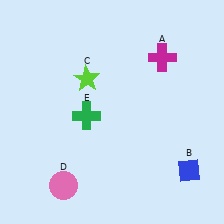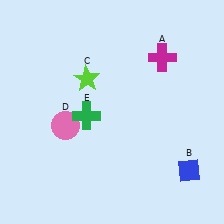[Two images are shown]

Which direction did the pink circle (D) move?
The pink circle (D) moved up.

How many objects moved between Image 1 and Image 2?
1 object moved between the two images.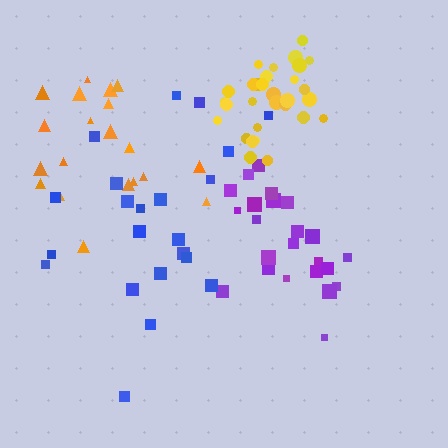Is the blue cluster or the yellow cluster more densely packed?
Yellow.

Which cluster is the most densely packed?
Yellow.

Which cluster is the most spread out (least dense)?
Blue.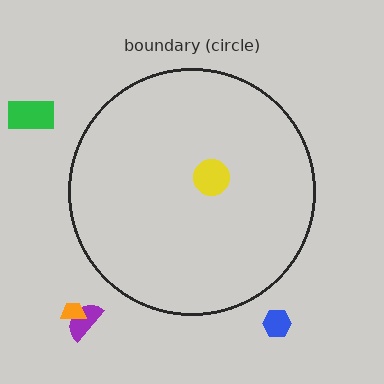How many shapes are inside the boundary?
1 inside, 4 outside.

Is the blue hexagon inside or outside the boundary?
Outside.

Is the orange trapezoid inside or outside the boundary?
Outside.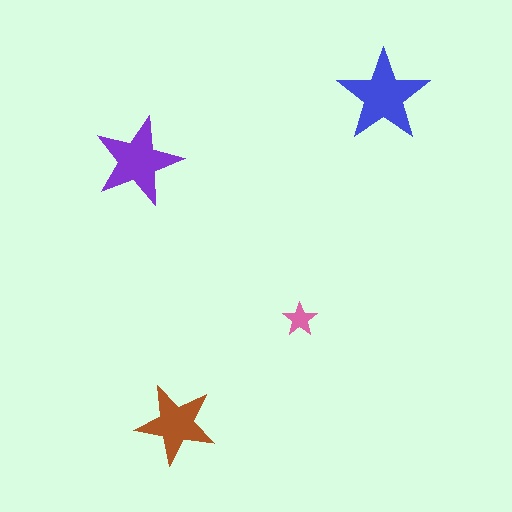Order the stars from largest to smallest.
the blue one, the purple one, the brown one, the pink one.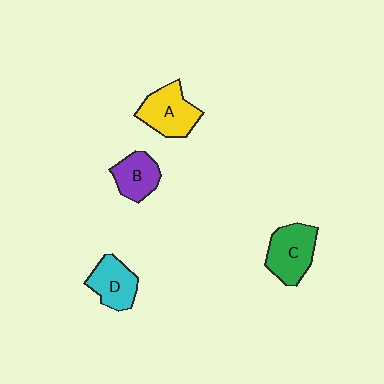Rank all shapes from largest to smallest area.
From largest to smallest: C (green), A (yellow), D (cyan), B (purple).